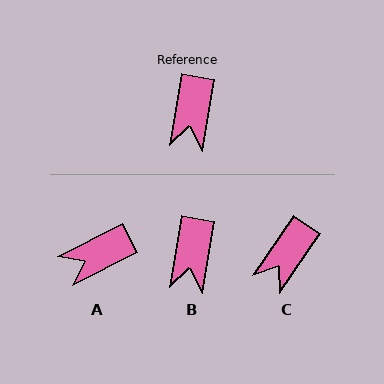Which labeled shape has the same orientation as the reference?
B.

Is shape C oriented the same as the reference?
No, it is off by about 25 degrees.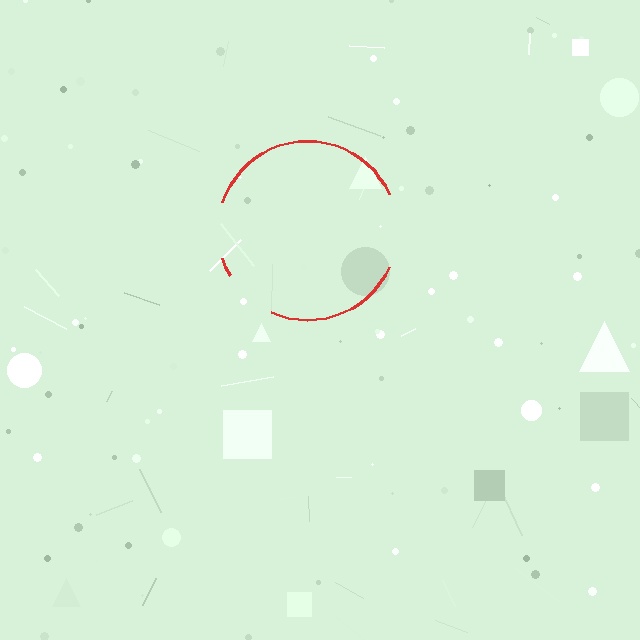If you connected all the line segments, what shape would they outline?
They would outline a circle.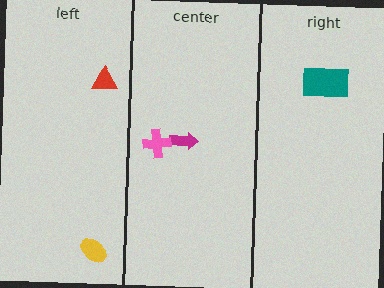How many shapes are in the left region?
2.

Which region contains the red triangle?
The left region.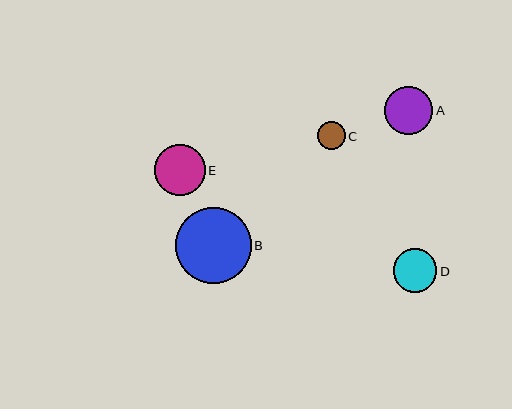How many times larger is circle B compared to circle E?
Circle B is approximately 1.5 times the size of circle E.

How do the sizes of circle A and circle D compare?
Circle A and circle D are approximately the same size.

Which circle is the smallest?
Circle C is the smallest with a size of approximately 28 pixels.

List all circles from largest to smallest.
From largest to smallest: B, E, A, D, C.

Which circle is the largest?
Circle B is the largest with a size of approximately 75 pixels.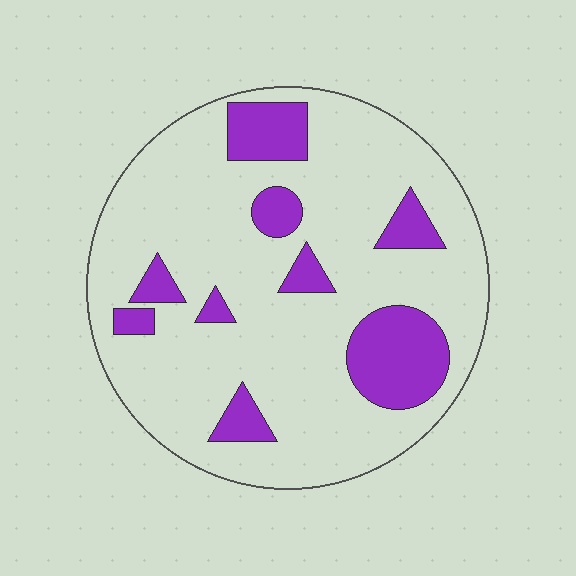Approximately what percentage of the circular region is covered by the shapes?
Approximately 20%.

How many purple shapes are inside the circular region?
9.